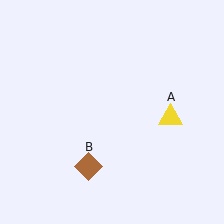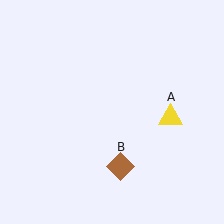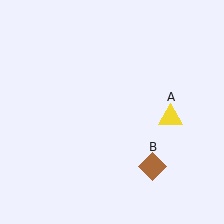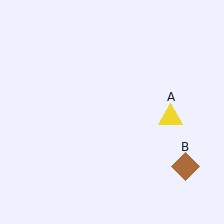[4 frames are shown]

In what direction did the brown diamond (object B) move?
The brown diamond (object B) moved right.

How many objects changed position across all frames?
1 object changed position: brown diamond (object B).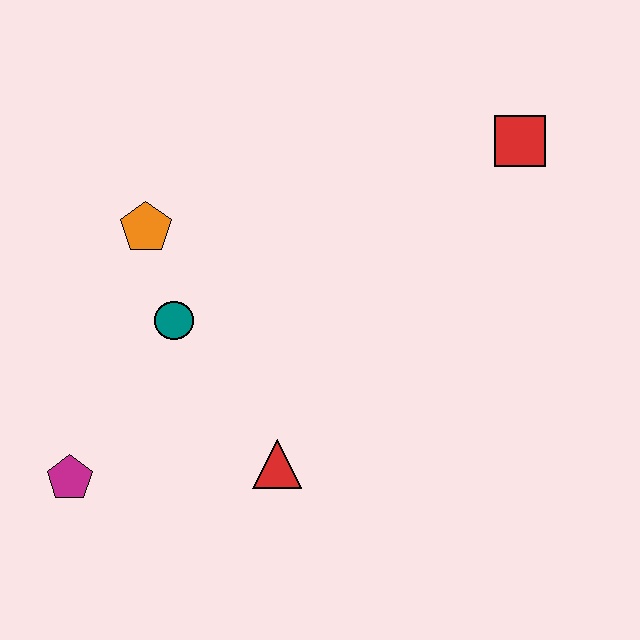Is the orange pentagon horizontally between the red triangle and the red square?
No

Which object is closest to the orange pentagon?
The teal circle is closest to the orange pentagon.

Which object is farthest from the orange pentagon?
The red square is farthest from the orange pentagon.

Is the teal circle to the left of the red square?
Yes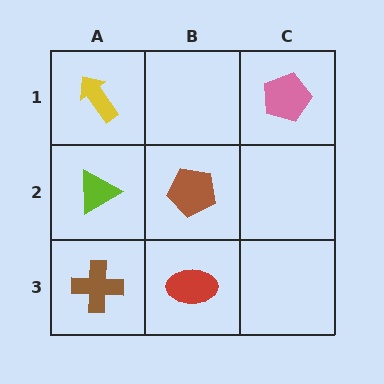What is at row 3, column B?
A red ellipse.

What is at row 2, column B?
A brown pentagon.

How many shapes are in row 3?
2 shapes.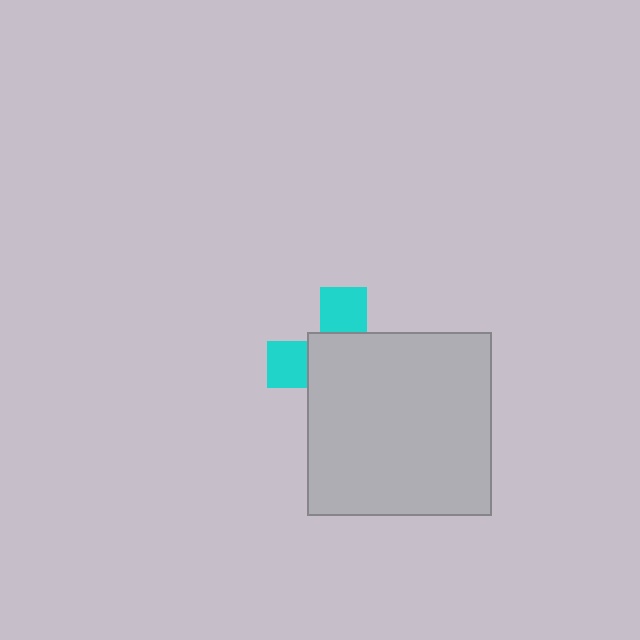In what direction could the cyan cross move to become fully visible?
The cyan cross could move toward the upper-left. That would shift it out from behind the light gray rectangle entirely.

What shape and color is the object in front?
The object in front is a light gray rectangle.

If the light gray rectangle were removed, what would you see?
You would see the complete cyan cross.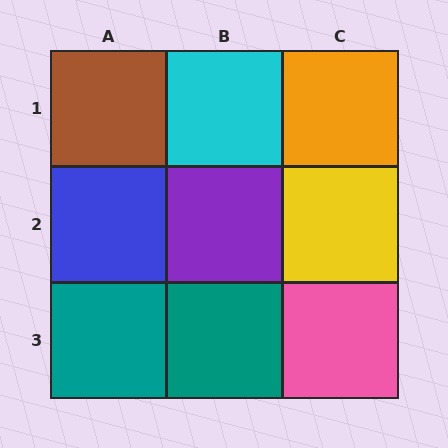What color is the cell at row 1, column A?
Brown.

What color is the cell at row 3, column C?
Pink.